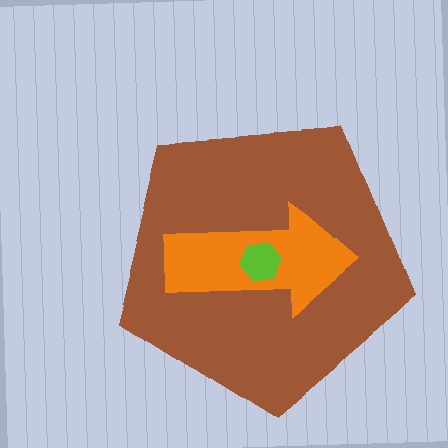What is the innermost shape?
The lime hexagon.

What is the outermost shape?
The brown pentagon.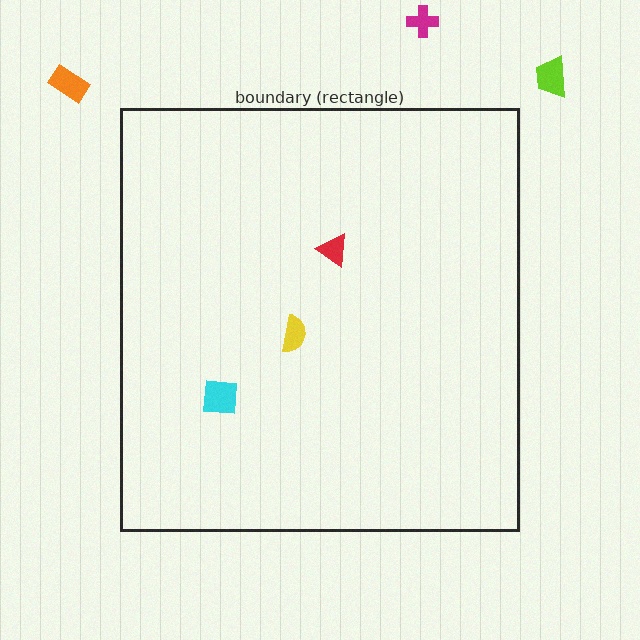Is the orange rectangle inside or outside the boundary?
Outside.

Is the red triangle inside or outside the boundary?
Inside.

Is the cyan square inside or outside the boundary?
Inside.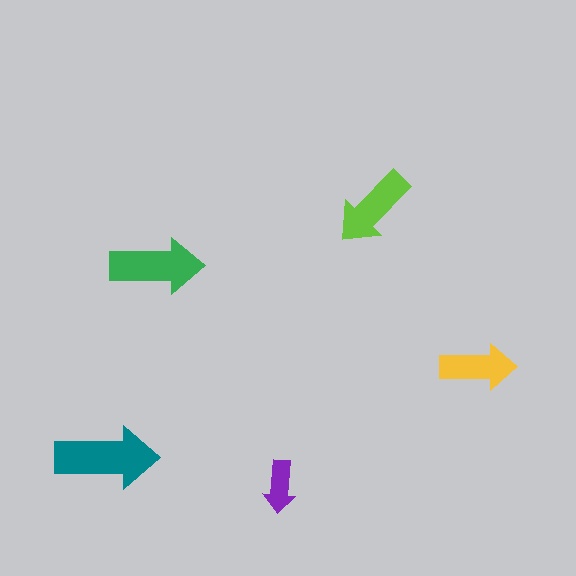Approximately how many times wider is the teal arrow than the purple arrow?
About 2 times wider.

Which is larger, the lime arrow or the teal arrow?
The teal one.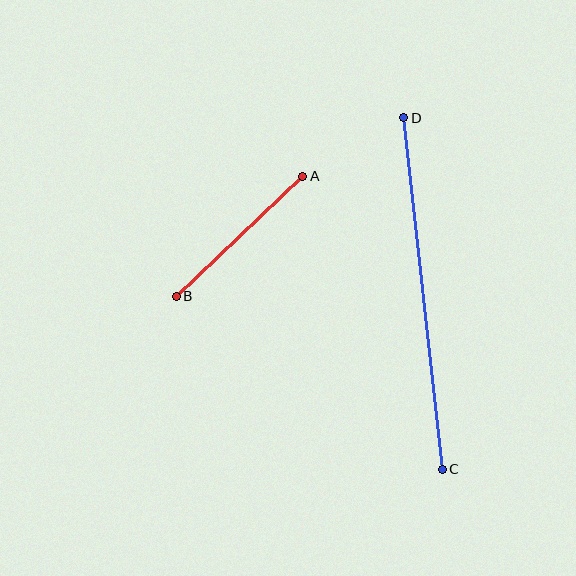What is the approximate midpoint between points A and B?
The midpoint is at approximately (239, 236) pixels.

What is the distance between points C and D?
The distance is approximately 354 pixels.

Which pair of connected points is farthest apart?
Points C and D are farthest apart.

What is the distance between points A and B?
The distance is approximately 174 pixels.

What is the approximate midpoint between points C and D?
The midpoint is at approximately (423, 294) pixels.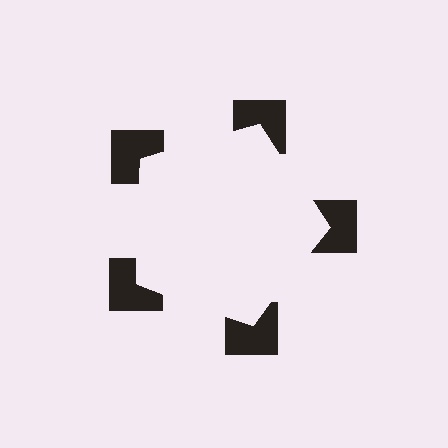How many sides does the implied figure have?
5 sides.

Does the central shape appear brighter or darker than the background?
It typically appears slightly brighter than the background, even though no actual brightness change is drawn.